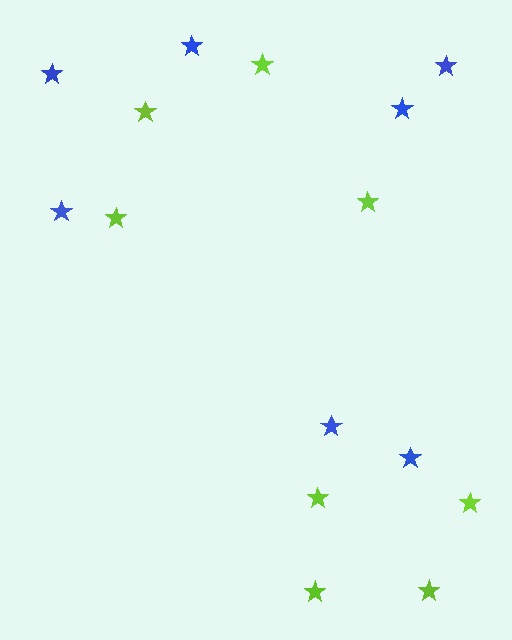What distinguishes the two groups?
There are 2 groups: one group of blue stars (7) and one group of lime stars (8).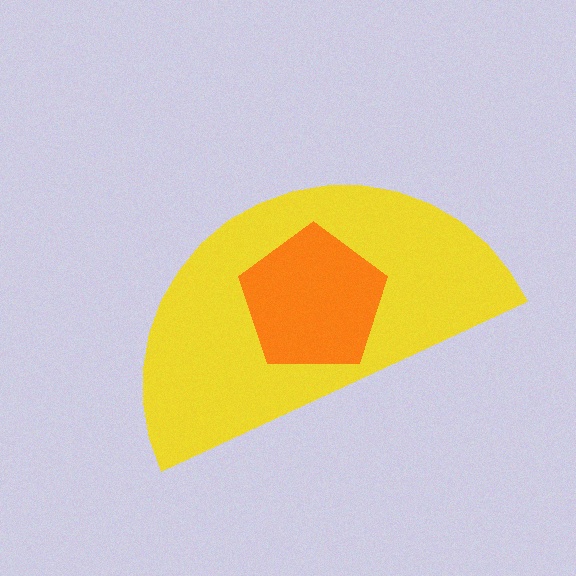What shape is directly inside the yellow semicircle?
The orange pentagon.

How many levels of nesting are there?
2.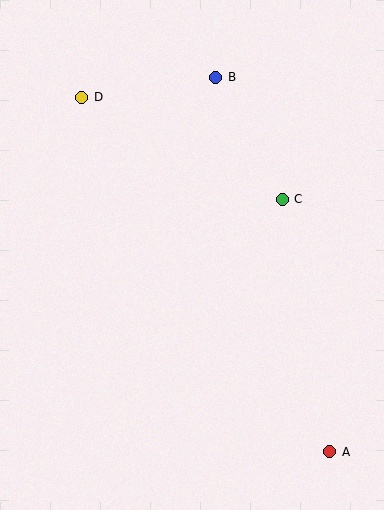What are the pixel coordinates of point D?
Point D is at (82, 97).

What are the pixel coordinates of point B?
Point B is at (216, 77).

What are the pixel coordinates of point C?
Point C is at (282, 199).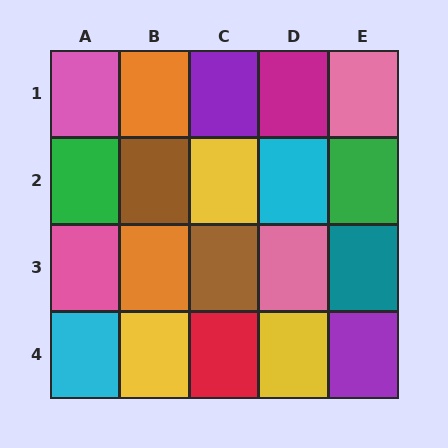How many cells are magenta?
1 cell is magenta.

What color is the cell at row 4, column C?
Red.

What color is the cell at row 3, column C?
Brown.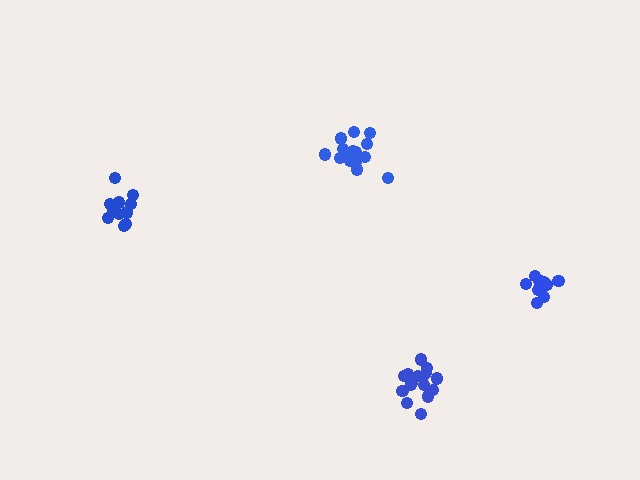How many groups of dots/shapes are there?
There are 4 groups.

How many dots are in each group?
Group 1: 12 dots, Group 2: 17 dots, Group 3: 11 dots, Group 4: 16 dots (56 total).